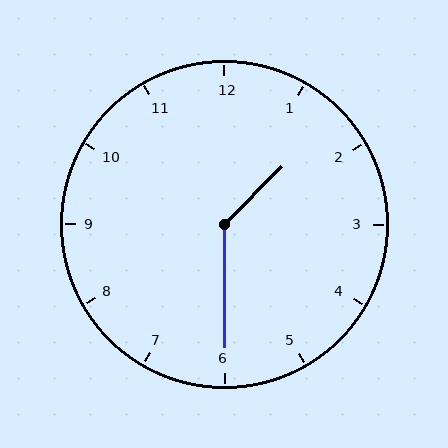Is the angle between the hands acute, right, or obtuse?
It is obtuse.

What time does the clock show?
1:30.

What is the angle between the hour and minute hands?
Approximately 135 degrees.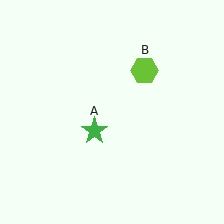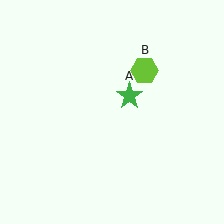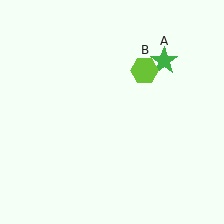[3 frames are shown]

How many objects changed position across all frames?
1 object changed position: green star (object A).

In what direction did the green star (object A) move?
The green star (object A) moved up and to the right.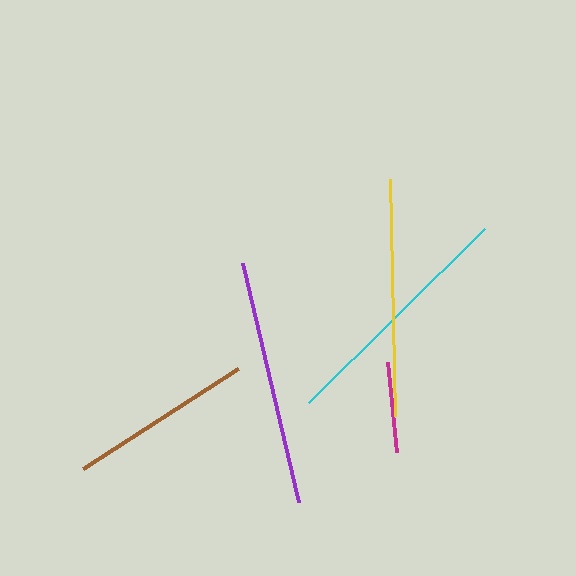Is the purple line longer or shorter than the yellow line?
The purple line is longer than the yellow line.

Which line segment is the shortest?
The magenta line is the shortest at approximately 90 pixels.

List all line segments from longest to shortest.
From longest to shortest: cyan, purple, yellow, brown, magenta.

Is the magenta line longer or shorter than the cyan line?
The cyan line is longer than the magenta line.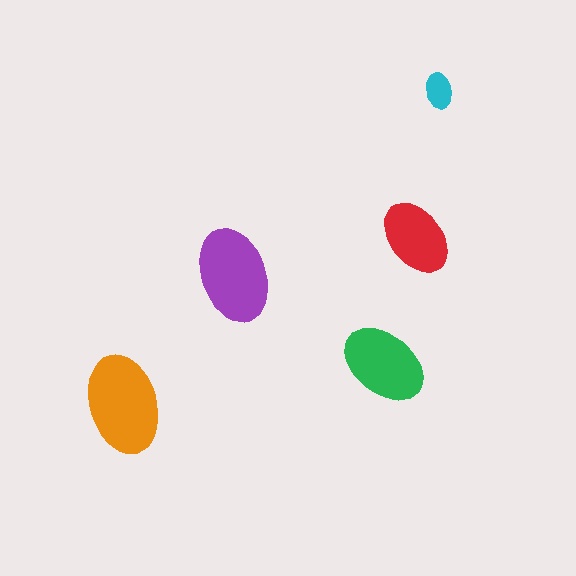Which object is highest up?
The cyan ellipse is topmost.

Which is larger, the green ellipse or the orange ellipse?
The orange one.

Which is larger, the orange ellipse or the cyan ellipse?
The orange one.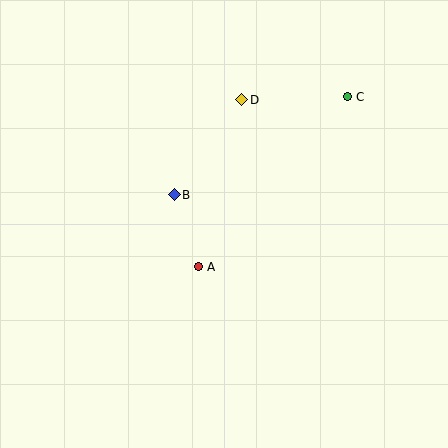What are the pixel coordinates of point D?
Point D is at (242, 100).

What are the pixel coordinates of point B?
Point B is at (174, 195).